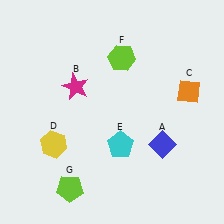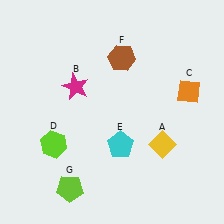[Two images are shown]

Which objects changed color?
A changed from blue to yellow. D changed from yellow to lime. F changed from lime to brown.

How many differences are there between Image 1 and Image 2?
There are 3 differences between the two images.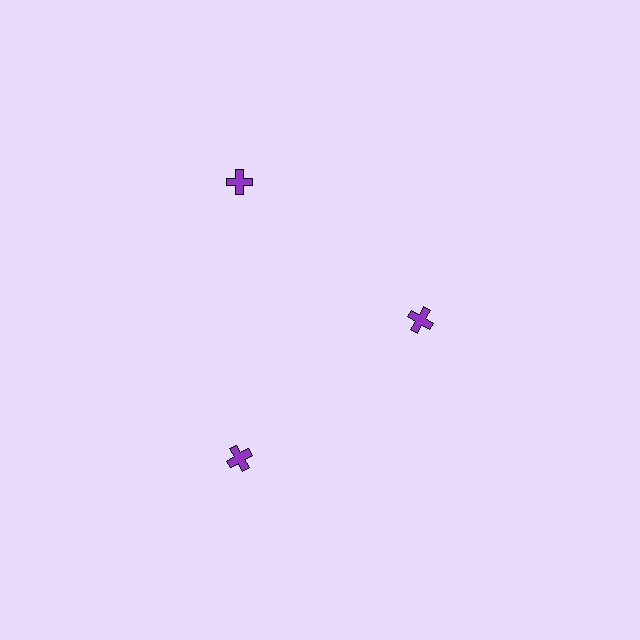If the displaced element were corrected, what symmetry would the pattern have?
It would have 3-fold rotational symmetry — the pattern would map onto itself every 120 degrees.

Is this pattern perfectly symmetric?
No. The 3 purple crosses are arranged in a ring, but one element near the 3 o'clock position is pulled inward toward the center, breaking the 3-fold rotational symmetry.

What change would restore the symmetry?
The symmetry would be restored by moving it outward, back onto the ring so that all 3 crosses sit at equal angles and equal distance from the center.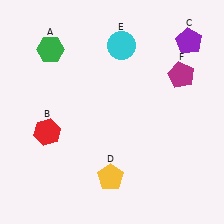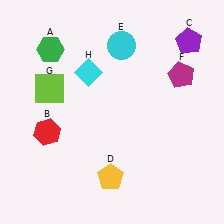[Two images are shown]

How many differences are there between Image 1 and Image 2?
There are 2 differences between the two images.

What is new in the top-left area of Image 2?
A lime square (G) was added in the top-left area of Image 2.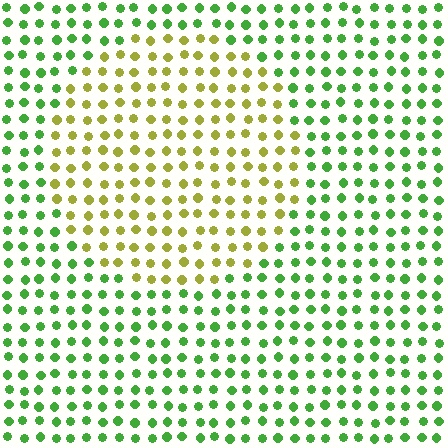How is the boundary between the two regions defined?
The boundary is defined purely by a slight shift in hue (about 50 degrees). Spacing, size, and orientation are identical on both sides.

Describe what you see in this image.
The image is filled with small green elements in a uniform arrangement. A circle-shaped region is visible where the elements are tinted to a slightly different hue, forming a subtle color boundary.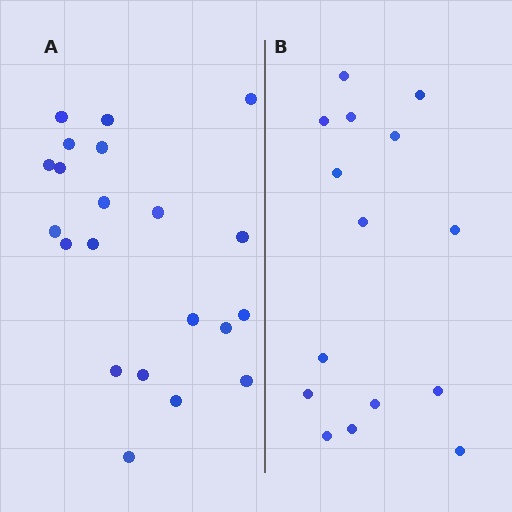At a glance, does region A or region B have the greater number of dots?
Region A (the left region) has more dots.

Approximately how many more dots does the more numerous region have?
Region A has about 6 more dots than region B.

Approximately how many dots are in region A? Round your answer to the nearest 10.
About 20 dots. (The exact count is 21, which rounds to 20.)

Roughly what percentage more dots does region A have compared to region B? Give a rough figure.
About 40% more.